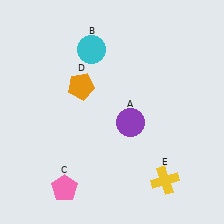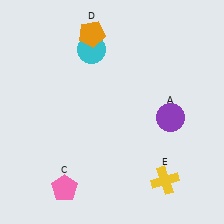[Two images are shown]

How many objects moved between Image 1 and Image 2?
2 objects moved between the two images.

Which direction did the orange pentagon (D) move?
The orange pentagon (D) moved up.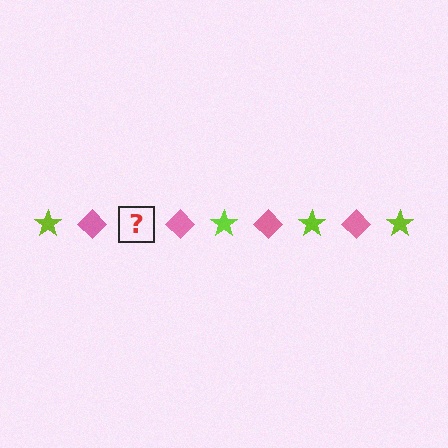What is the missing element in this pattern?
The missing element is a lime star.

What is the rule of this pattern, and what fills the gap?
The rule is that the pattern alternates between lime star and pink diamond. The gap should be filled with a lime star.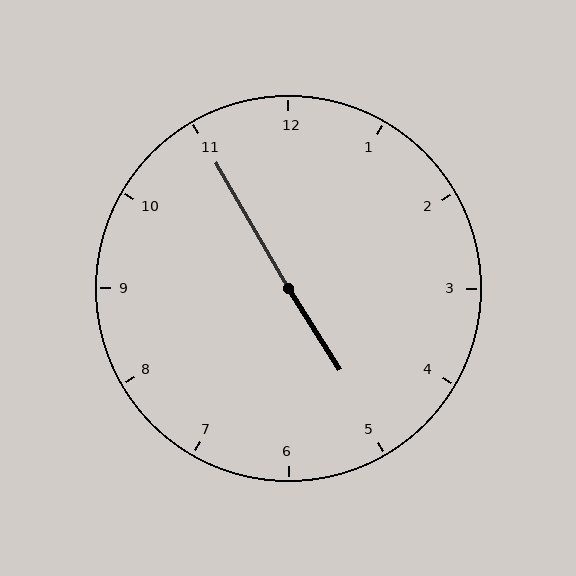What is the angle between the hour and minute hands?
Approximately 178 degrees.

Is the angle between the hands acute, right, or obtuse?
It is obtuse.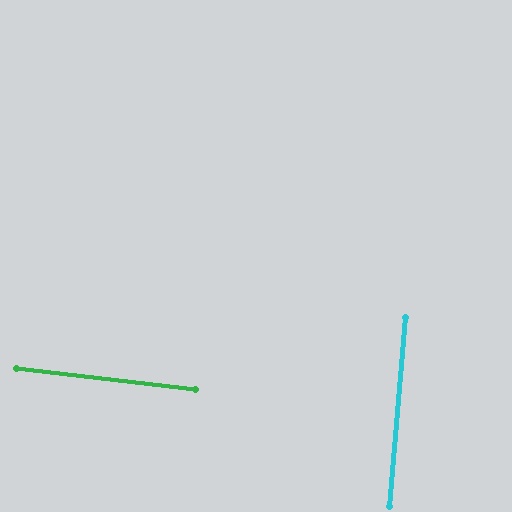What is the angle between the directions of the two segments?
Approximately 88 degrees.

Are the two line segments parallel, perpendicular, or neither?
Perpendicular — they meet at approximately 88°.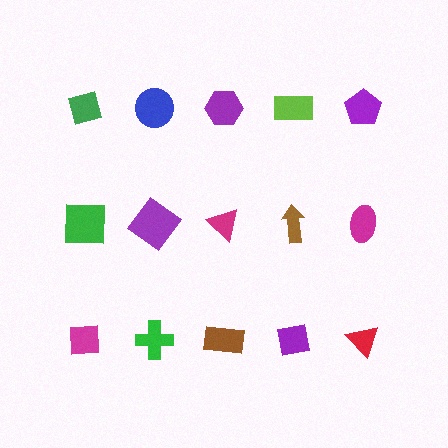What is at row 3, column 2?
A green cross.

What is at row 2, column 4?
A brown arrow.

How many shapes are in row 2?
5 shapes.